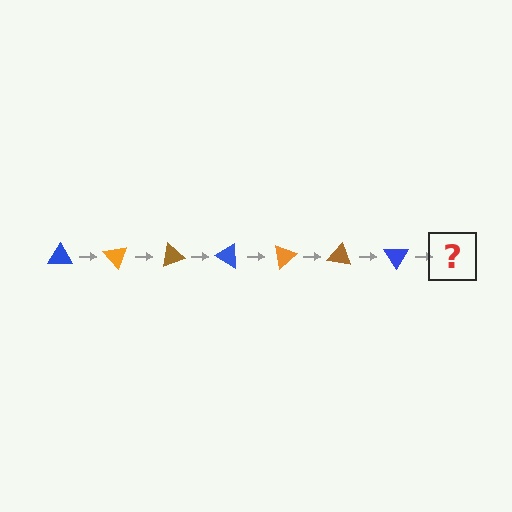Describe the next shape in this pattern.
It should be an orange triangle, rotated 350 degrees from the start.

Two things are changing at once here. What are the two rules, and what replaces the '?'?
The two rules are that it rotates 50 degrees each step and the color cycles through blue, orange, and brown. The '?' should be an orange triangle, rotated 350 degrees from the start.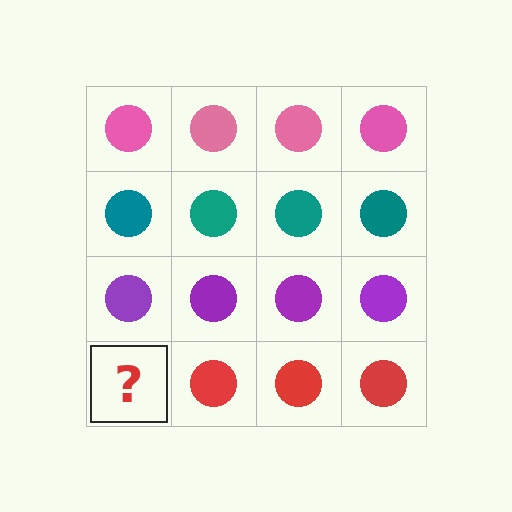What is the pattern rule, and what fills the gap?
The rule is that each row has a consistent color. The gap should be filled with a red circle.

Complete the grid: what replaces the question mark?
The question mark should be replaced with a red circle.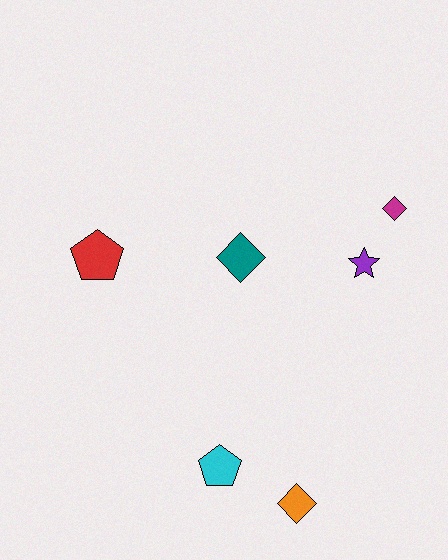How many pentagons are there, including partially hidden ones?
There are 2 pentagons.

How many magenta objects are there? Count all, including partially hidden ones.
There is 1 magenta object.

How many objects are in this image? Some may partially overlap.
There are 6 objects.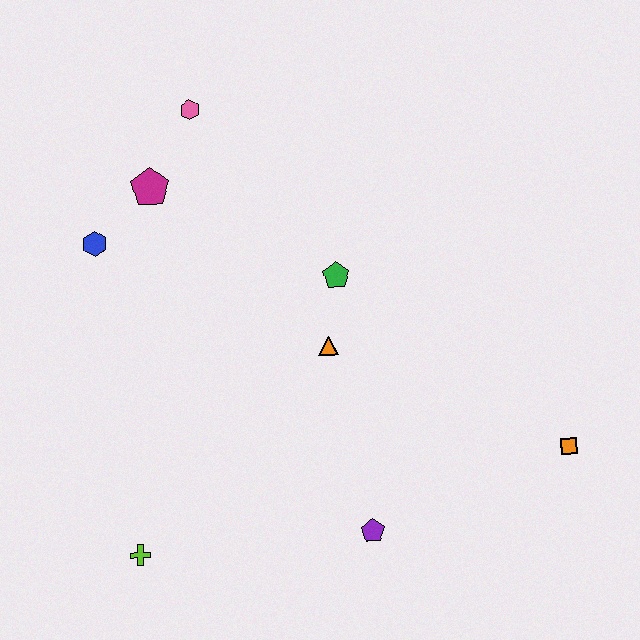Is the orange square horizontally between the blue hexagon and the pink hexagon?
No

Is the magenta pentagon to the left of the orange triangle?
Yes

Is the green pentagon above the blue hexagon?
No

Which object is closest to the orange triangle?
The green pentagon is closest to the orange triangle.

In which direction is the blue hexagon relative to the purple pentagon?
The blue hexagon is above the purple pentagon.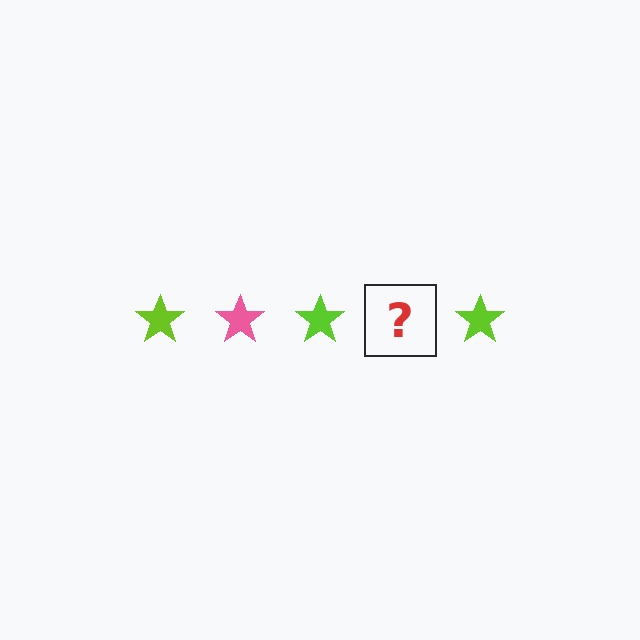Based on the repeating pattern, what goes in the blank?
The blank should be a pink star.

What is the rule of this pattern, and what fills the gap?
The rule is that the pattern cycles through lime, pink stars. The gap should be filled with a pink star.